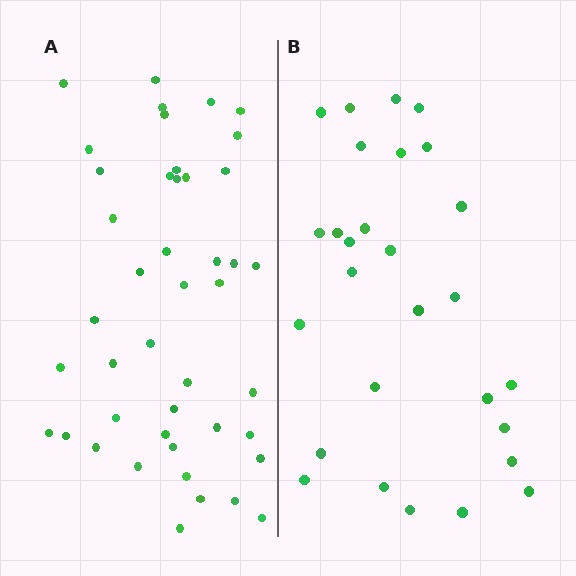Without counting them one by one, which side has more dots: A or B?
Region A (the left region) has more dots.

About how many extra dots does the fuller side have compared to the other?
Region A has approximately 15 more dots than region B.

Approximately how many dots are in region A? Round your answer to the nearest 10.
About 40 dots. (The exact count is 44, which rounds to 40.)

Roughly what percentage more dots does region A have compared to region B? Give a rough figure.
About 55% more.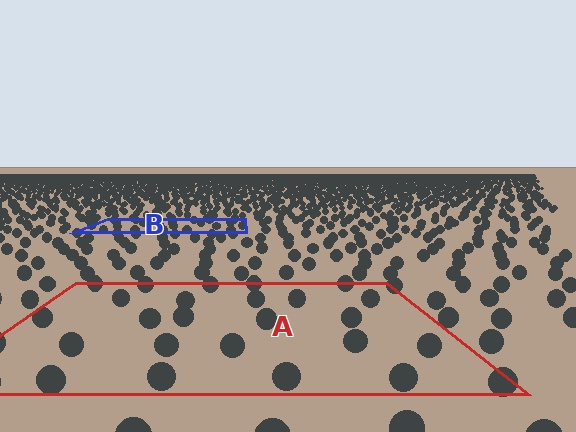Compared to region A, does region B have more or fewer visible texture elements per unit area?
Region B has more texture elements per unit area — they are packed more densely because it is farther away.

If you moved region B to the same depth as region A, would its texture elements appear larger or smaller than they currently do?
They would appear larger. At a closer depth, the same texture elements are projected at a bigger on-screen size.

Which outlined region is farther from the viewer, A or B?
Region B is farther from the viewer — the texture elements inside it appear smaller and more densely packed.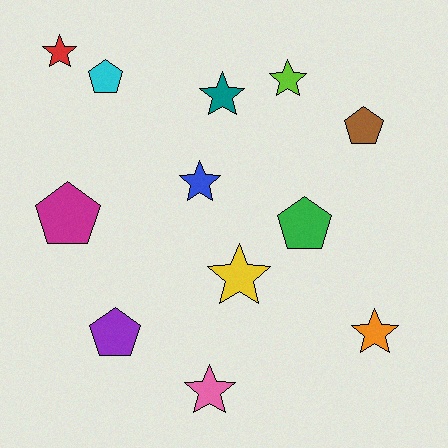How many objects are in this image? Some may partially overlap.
There are 12 objects.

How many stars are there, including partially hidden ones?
There are 7 stars.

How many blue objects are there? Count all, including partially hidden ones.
There is 1 blue object.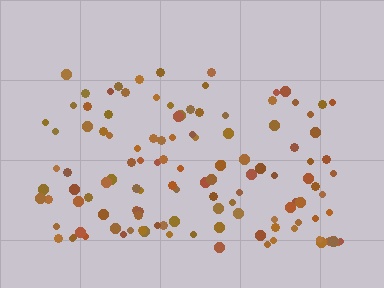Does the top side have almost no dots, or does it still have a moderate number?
Still a moderate number, just noticeably fewer than the bottom.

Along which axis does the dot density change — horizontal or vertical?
Vertical.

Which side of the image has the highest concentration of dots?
The bottom.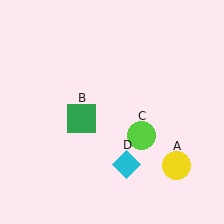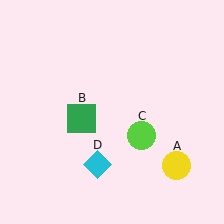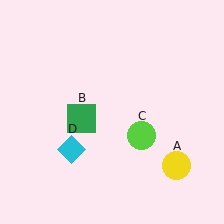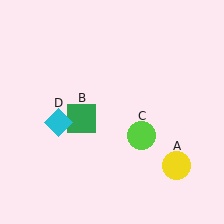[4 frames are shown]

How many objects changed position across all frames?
1 object changed position: cyan diamond (object D).